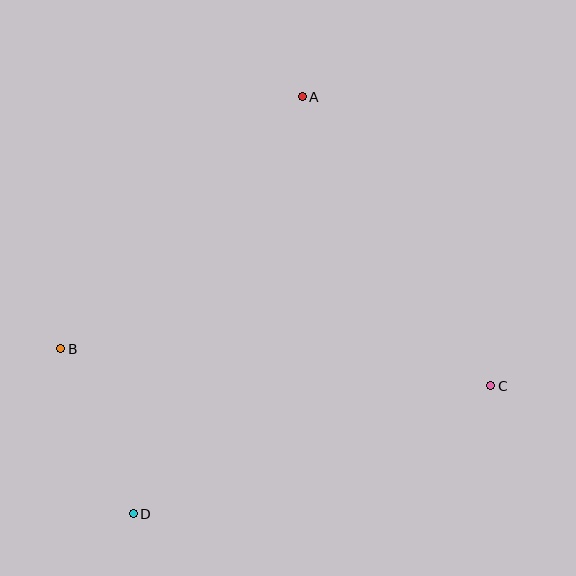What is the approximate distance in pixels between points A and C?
The distance between A and C is approximately 345 pixels.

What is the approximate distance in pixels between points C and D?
The distance between C and D is approximately 379 pixels.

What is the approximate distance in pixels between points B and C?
The distance between B and C is approximately 432 pixels.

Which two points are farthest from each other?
Points A and D are farthest from each other.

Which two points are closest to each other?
Points B and D are closest to each other.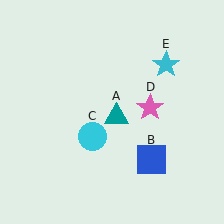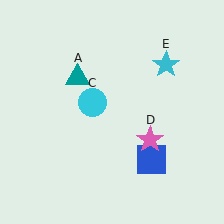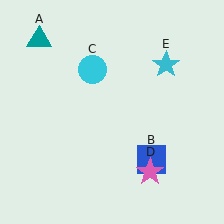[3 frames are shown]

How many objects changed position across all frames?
3 objects changed position: teal triangle (object A), cyan circle (object C), pink star (object D).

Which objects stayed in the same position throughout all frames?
Blue square (object B) and cyan star (object E) remained stationary.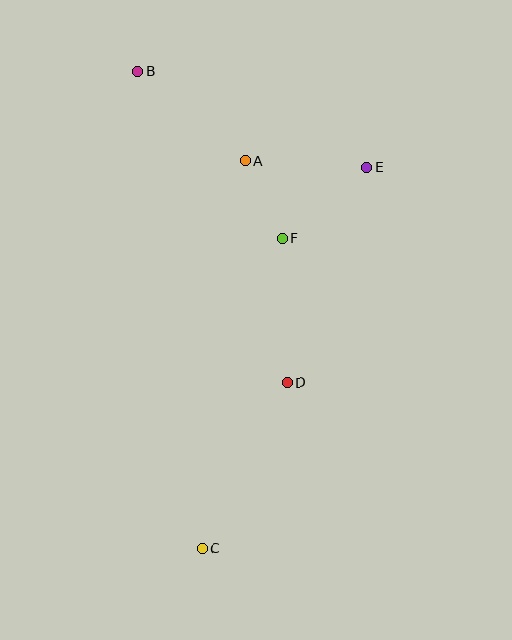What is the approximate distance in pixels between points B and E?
The distance between B and E is approximately 248 pixels.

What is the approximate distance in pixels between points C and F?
The distance between C and F is approximately 320 pixels.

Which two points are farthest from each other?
Points B and C are farthest from each other.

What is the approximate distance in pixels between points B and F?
The distance between B and F is approximately 220 pixels.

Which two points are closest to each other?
Points A and F are closest to each other.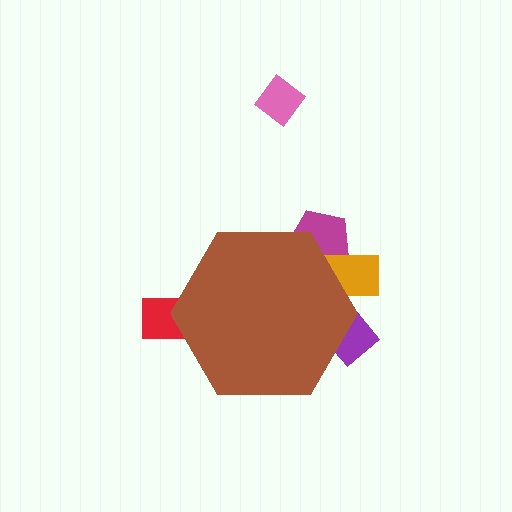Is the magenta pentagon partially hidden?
Yes, the magenta pentagon is partially hidden behind the brown hexagon.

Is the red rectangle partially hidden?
Yes, the red rectangle is partially hidden behind the brown hexagon.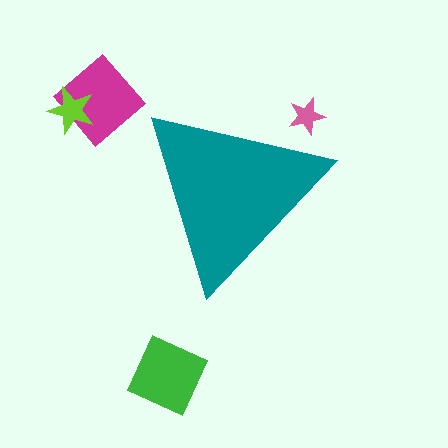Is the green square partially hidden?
No, the green square is fully visible.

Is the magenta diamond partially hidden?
No, the magenta diamond is fully visible.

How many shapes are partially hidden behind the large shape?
1 shape is partially hidden.